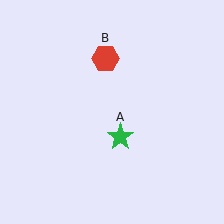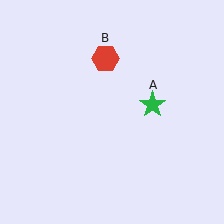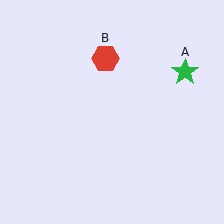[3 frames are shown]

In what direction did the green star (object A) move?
The green star (object A) moved up and to the right.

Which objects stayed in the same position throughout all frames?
Red hexagon (object B) remained stationary.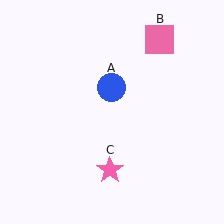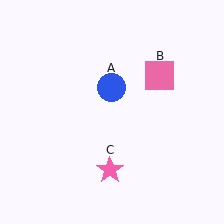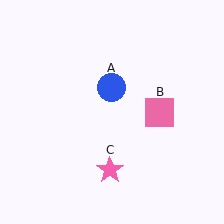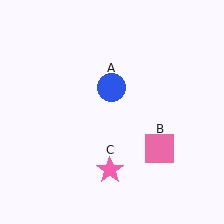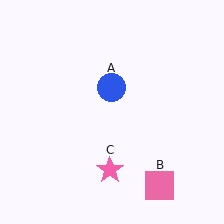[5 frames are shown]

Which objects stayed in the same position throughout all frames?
Blue circle (object A) and pink star (object C) remained stationary.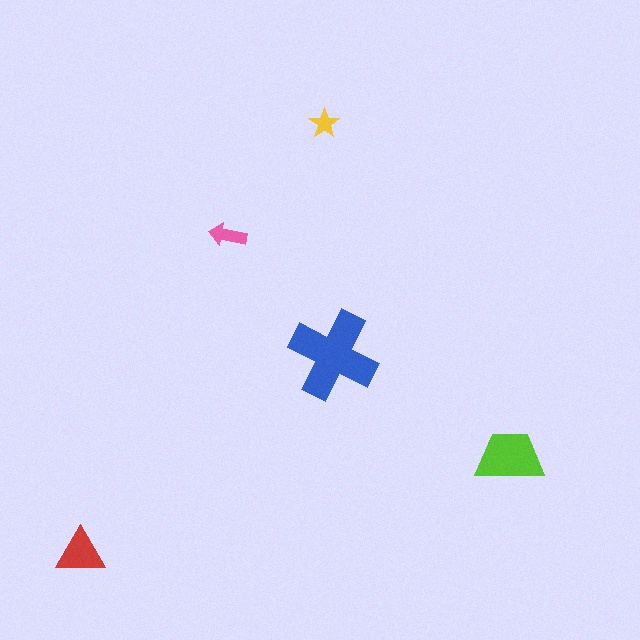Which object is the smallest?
The yellow star.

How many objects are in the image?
There are 5 objects in the image.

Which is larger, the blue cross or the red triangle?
The blue cross.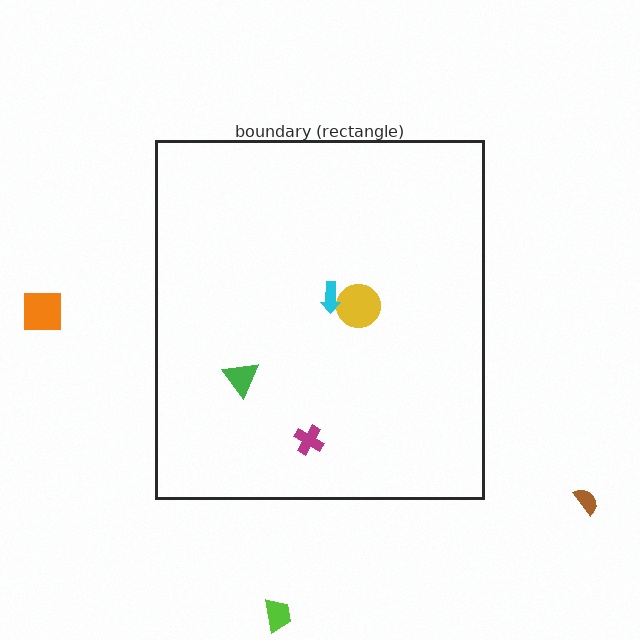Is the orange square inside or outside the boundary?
Outside.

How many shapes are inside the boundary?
4 inside, 3 outside.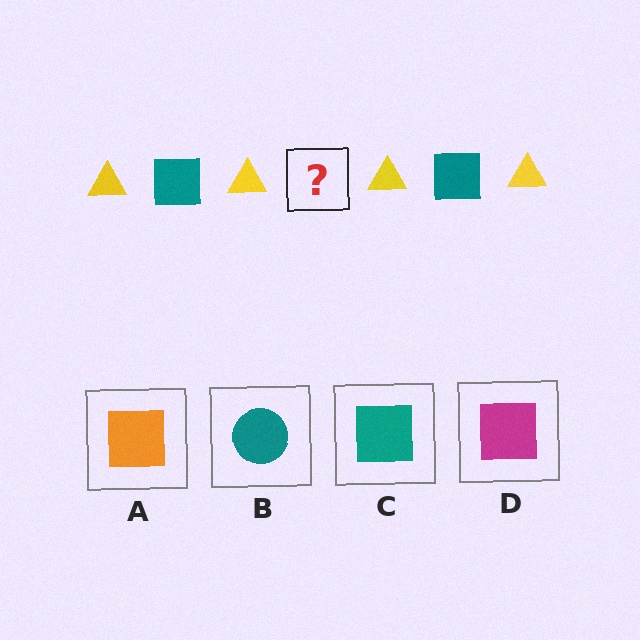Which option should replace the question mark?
Option C.